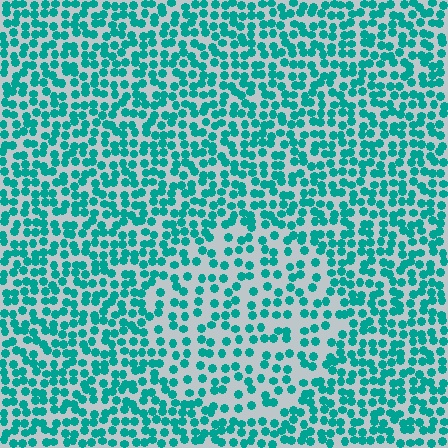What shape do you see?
I see a circle.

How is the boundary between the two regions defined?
The boundary is defined by a change in element density (approximately 1.7x ratio). All elements are the same color, size, and shape.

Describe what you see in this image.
The image contains small teal elements arranged at two different densities. A circle-shaped region is visible where the elements are less densely packed than the surrounding area.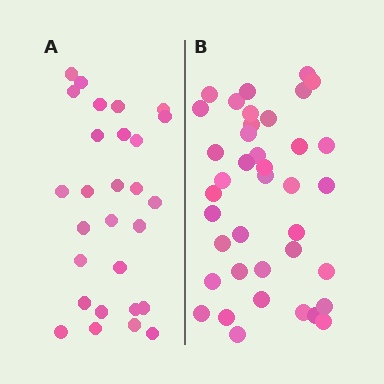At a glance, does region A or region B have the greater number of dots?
Region B (the right region) has more dots.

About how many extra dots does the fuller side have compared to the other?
Region B has roughly 12 or so more dots than region A.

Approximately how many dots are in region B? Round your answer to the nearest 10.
About 40 dots. (The exact count is 39, which rounds to 40.)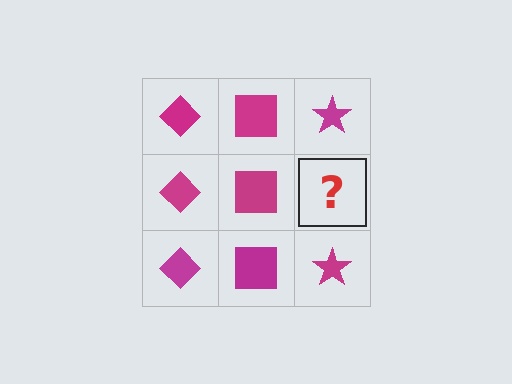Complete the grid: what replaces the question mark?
The question mark should be replaced with a magenta star.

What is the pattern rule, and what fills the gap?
The rule is that each column has a consistent shape. The gap should be filled with a magenta star.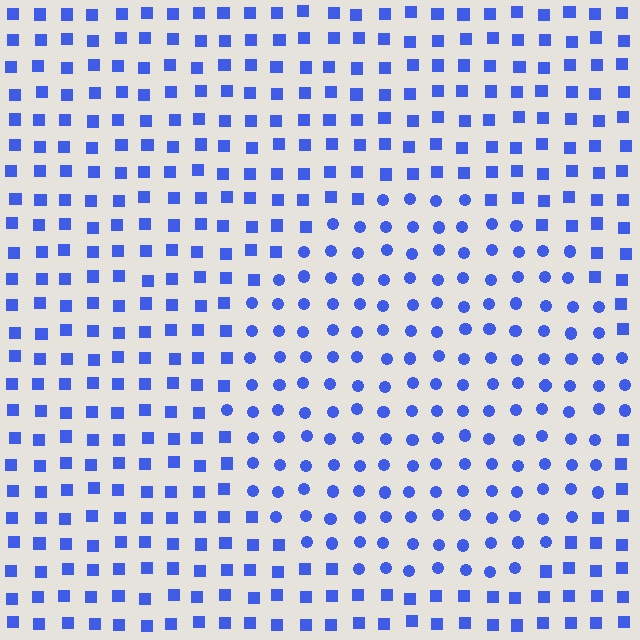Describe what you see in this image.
The image is filled with small blue elements arranged in a uniform grid. A circle-shaped region contains circles, while the surrounding area contains squares. The boundary is defined purely by the change in element shape.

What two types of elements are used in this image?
The image uses circles inside the circle region and squares outside it.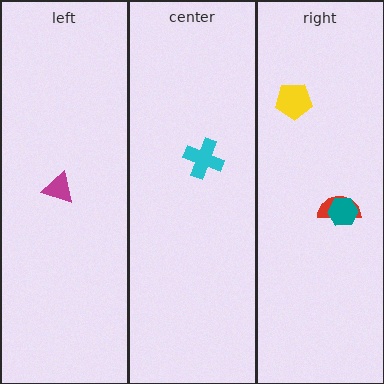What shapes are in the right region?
The yellow pentagon, the red semicircle, the teal hexagon.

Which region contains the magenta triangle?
The left region.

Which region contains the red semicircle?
The right region.